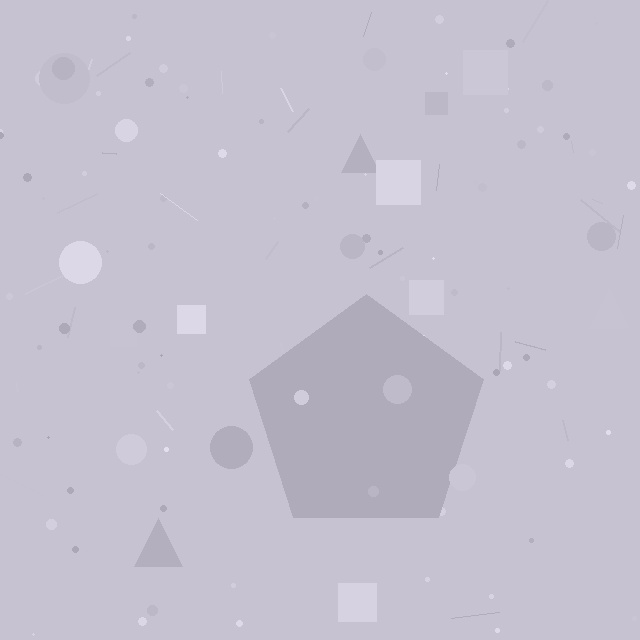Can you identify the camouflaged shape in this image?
The camouflaged shape is a pentagon.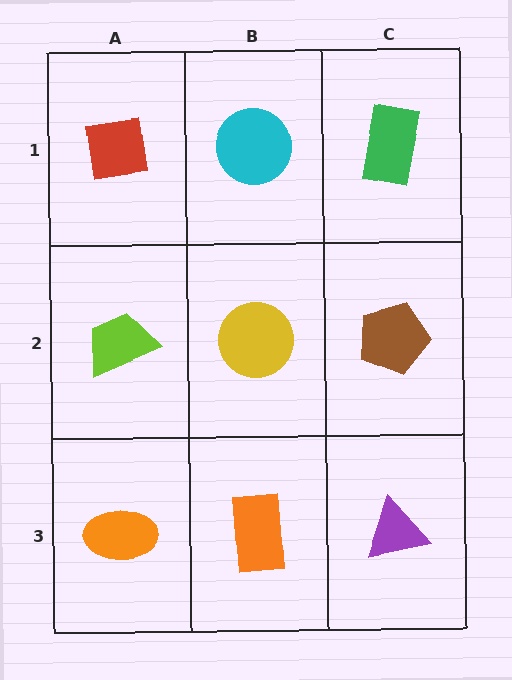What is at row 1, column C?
A green rectangle.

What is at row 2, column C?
A brown pentagon.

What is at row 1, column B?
A cyan circle.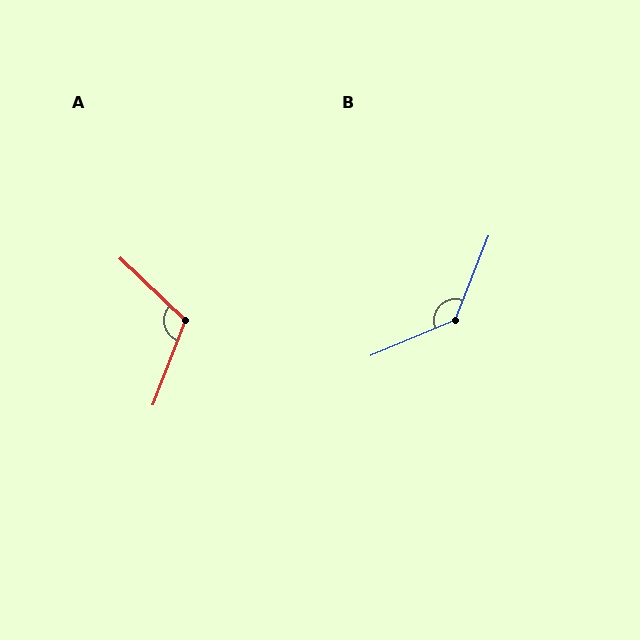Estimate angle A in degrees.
Approximately 113 degrees.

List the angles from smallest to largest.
A (113°), B (134°).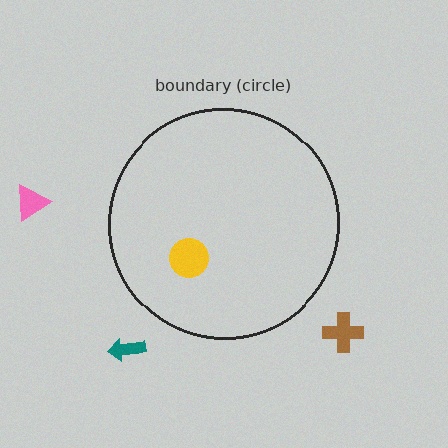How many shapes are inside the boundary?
1 inside, 3 outside.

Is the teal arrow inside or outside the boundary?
Outside.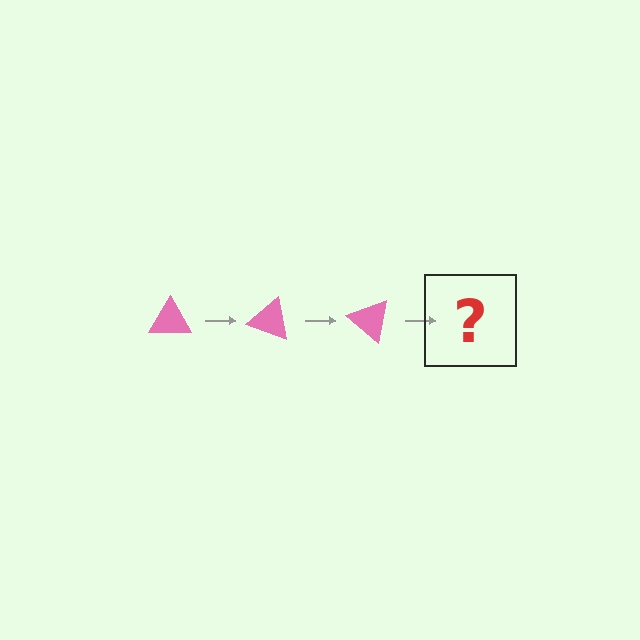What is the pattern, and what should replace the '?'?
The pattern is that the triangle rotates 20 degrees each step. The '?' should be a pink triangle rotated 60 degrees.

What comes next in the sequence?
The next element should be a pink triangle rotated 60 degrees.